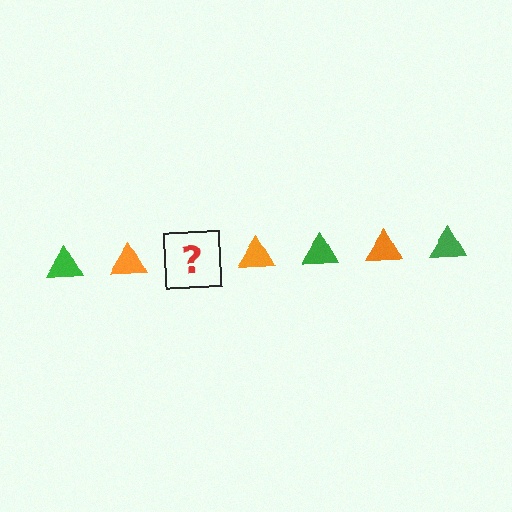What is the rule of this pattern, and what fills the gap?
The rule is that the pattern cycles through green, orange triangles. The gap should be filled with a green triangle.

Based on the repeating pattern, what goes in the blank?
The blank should be a green triangle.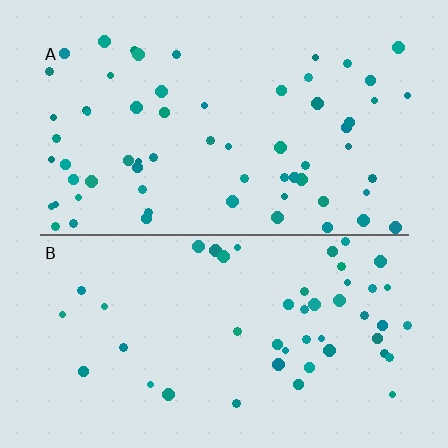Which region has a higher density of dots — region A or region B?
A (the top).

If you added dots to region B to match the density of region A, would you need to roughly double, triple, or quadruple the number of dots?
Approximately double.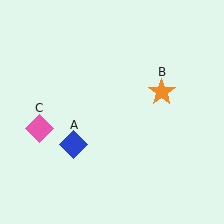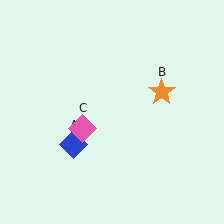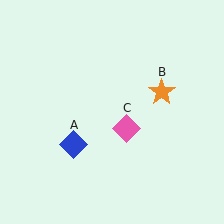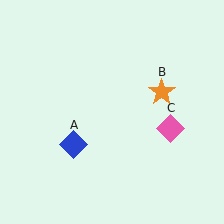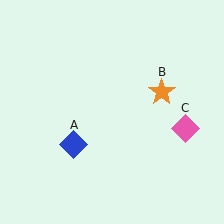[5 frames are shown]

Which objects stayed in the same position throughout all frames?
Blue diamond (object A) and orange star (object B) remained stationary.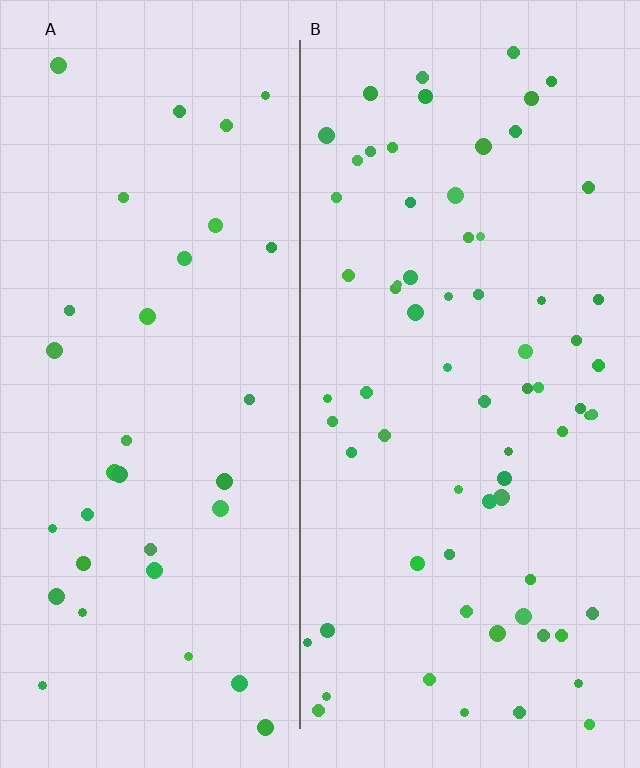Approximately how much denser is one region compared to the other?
Approximately 2.0× — region B over region A.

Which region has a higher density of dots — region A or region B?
B (the right).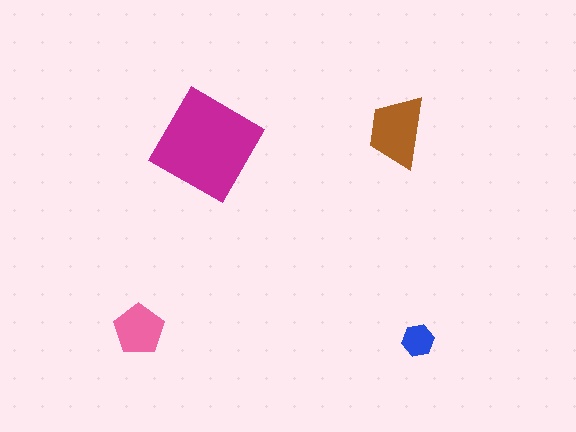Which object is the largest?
The magenta square.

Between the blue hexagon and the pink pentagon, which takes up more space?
The pink pentagon.